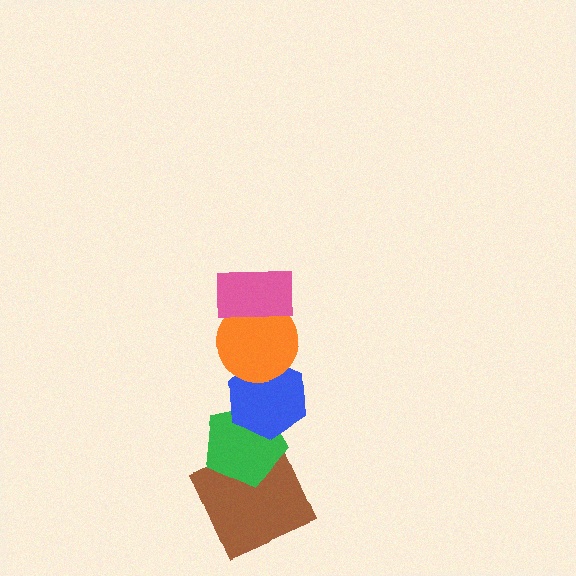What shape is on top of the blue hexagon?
The orange circle is on top of the blue hexagon.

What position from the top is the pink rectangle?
The pink rectangle is 1st from the top.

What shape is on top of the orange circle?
The pink rectangle is on top of the orange circle.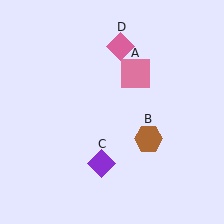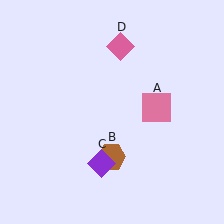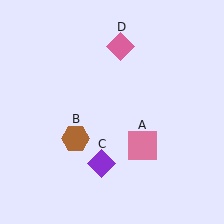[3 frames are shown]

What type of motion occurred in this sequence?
The pink square (object A), brown hexagon (object B) rotated clockwise around the center of the scene.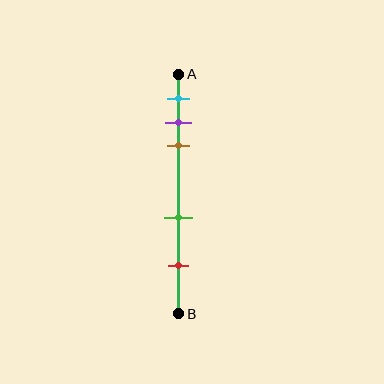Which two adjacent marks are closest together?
The purple and brown marks are the closest adjacent pair.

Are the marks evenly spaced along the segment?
No, the marks are not evenly spaced.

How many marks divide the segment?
There are 5 marks dividing the segment.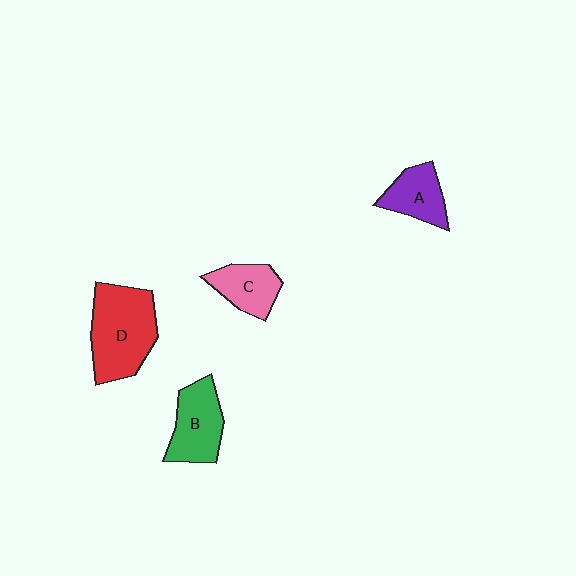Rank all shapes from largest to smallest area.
From largest to smallest: D (red), B (green), A (purple), C (pink).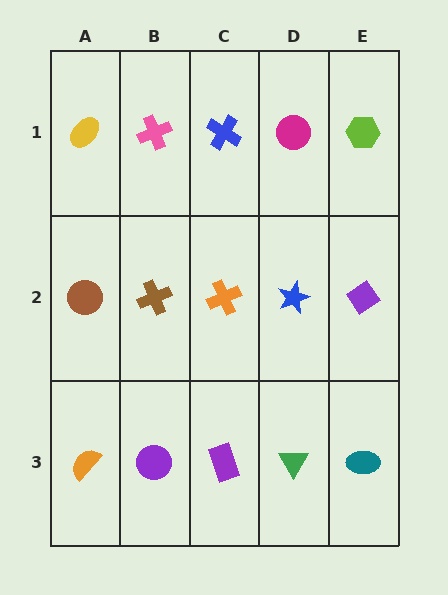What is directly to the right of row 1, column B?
A blue cross.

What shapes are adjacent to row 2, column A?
A yellow ellipse (row 1, column A), an orange semicircle (row 3, column A), a brown cross (row 2, column B).